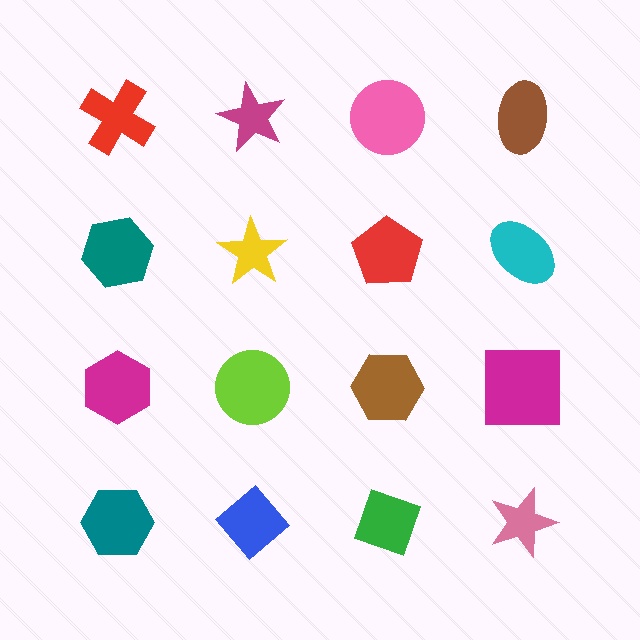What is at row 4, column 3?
A green diamond.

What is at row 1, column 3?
A pink circle.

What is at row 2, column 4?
A cyan ellipse.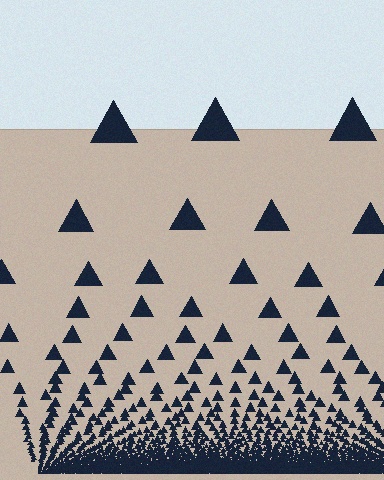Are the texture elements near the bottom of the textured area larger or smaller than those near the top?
Smaller. The gradient is inverted — elements near the bottom are smaller and denser.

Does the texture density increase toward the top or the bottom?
Density increases toward the bottom.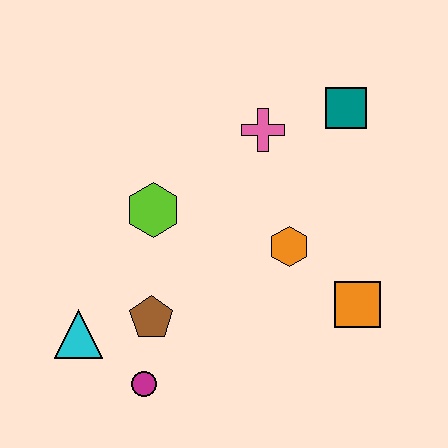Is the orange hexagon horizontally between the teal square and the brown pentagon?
Yes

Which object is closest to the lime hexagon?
The brown pentagon is closest to the lime hexagon.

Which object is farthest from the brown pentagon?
The teal square is farthest from the brown pentagon.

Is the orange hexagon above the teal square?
No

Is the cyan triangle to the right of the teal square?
No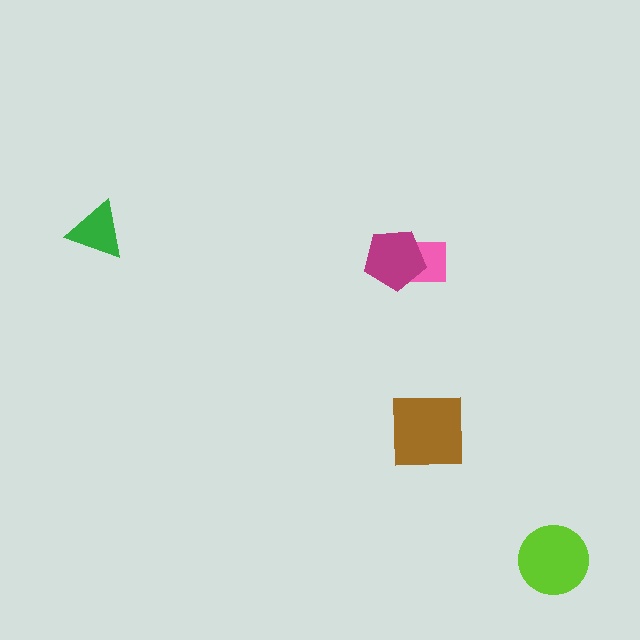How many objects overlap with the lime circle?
0 objects overlap with the lime circle.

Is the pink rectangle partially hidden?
Yes, it is partially covered by another shape.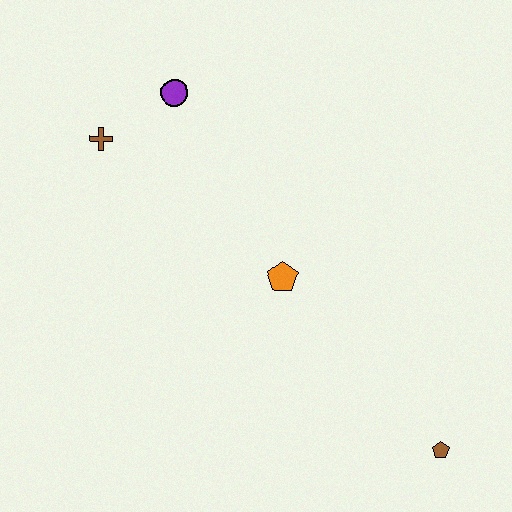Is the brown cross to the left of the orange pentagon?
Yes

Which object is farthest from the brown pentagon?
The brown cross is farthest from the brown pentagon.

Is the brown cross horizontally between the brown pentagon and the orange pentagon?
No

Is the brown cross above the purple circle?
No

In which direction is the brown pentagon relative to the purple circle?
The brown pentagon is below the purple circle.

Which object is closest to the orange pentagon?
The purple circle is closest to the orange pentagon.